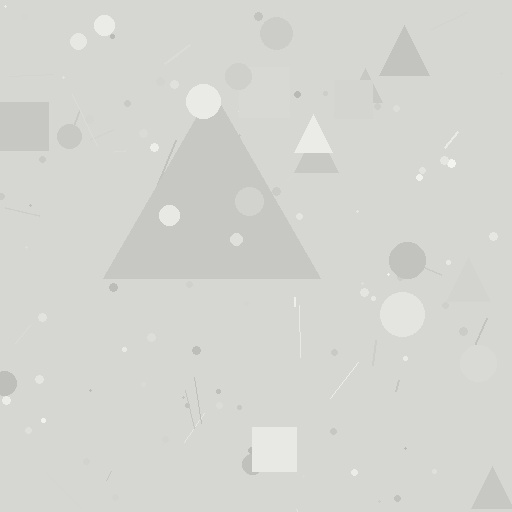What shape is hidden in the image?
A triangle is hidden in the image.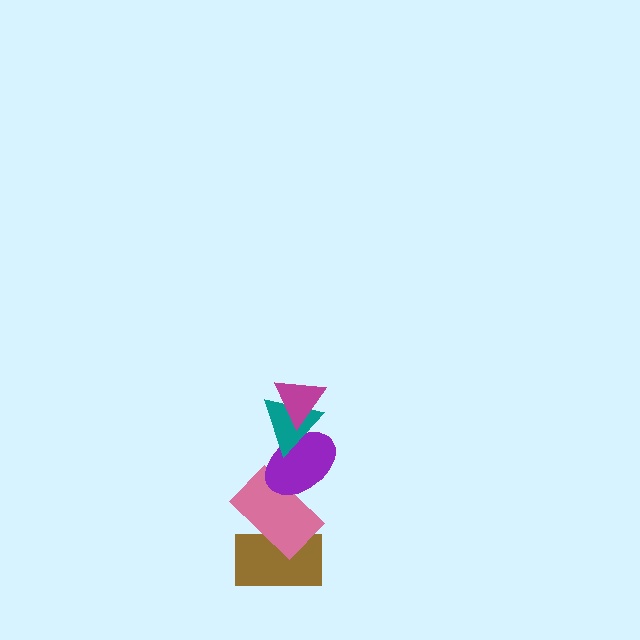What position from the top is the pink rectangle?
The pink rectangle is 4th from the top.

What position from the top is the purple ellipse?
The purple ellipse is 3rd from the top.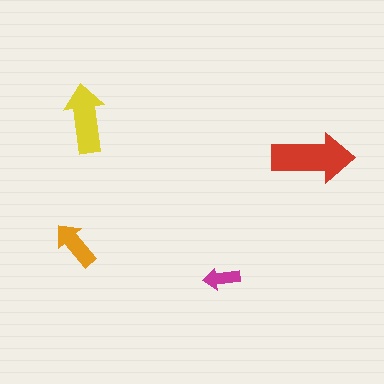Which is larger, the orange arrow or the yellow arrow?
The yellow one.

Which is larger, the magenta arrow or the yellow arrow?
The yellow one.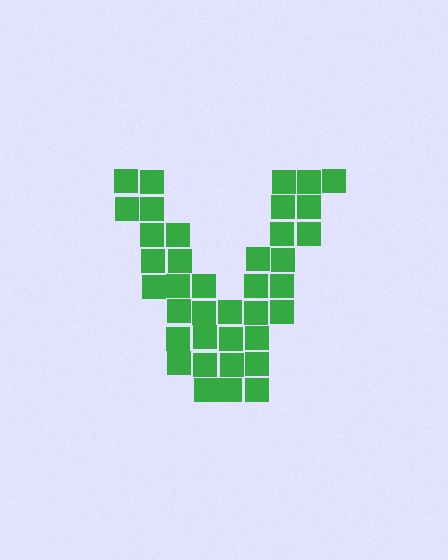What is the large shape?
The large shape is the letter V.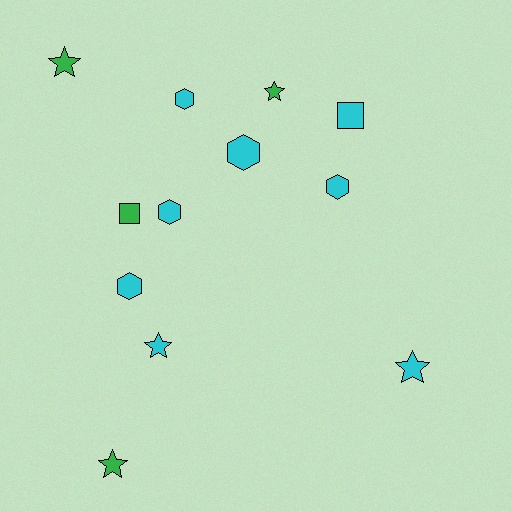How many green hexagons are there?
There are no green hexagons.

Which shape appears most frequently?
Hexagon, with 5 objects.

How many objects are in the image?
There are 12 objects.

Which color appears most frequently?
Cyan, with 8 objects.